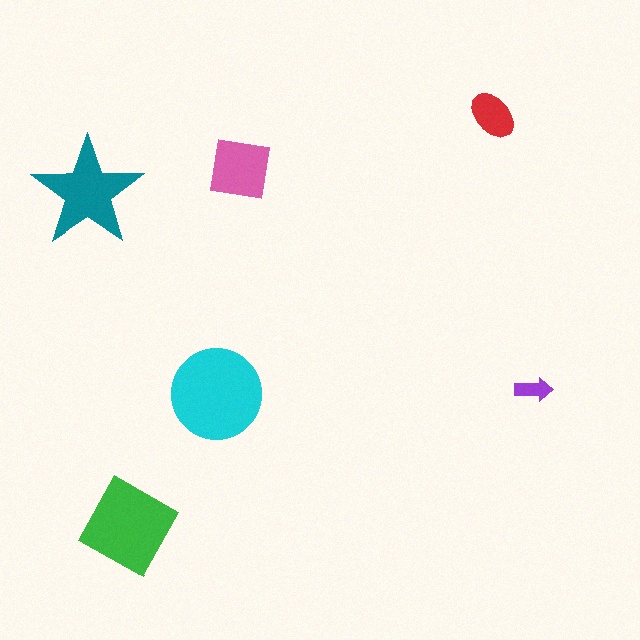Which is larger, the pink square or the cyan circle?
The cyan circle.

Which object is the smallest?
The purple arrow.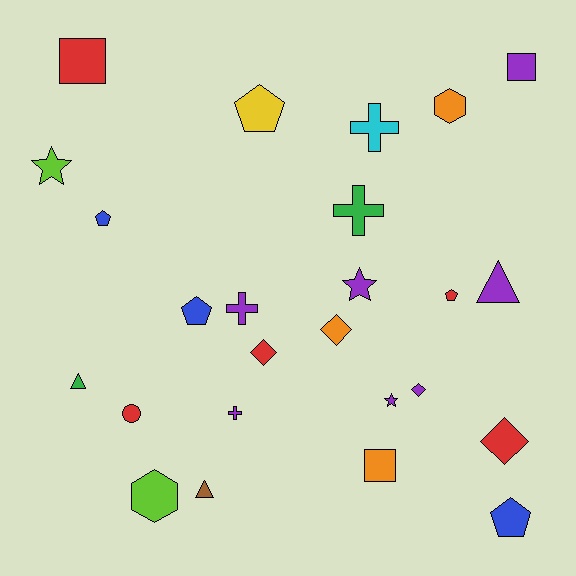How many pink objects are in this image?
There are no pink objects.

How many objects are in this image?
There are 25 objects.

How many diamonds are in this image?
There are 4 diamonds.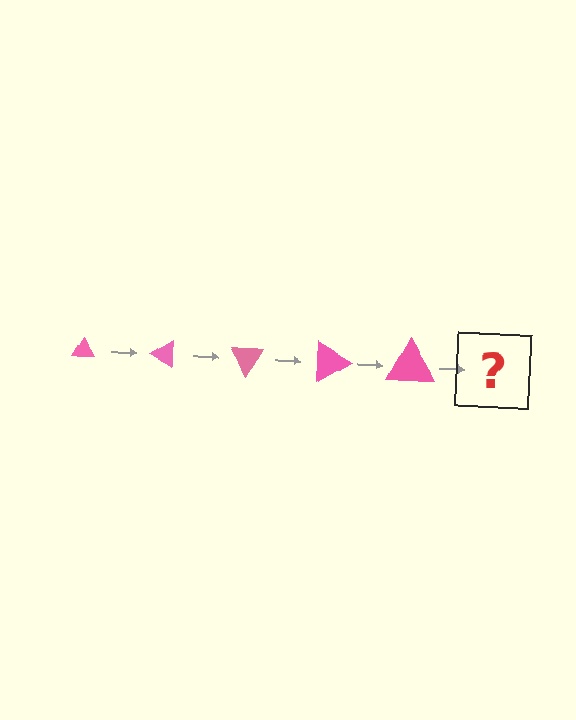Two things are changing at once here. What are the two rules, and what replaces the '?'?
The two rules are that the triangle grows larger each step and it rotates 30 degrees each step. The '?' should be a triangle, larger than the previous one and rotated 150 degrees from the start.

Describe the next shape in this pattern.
It should be a triangle, larger than the previous one and rotated 150 degrees from the start.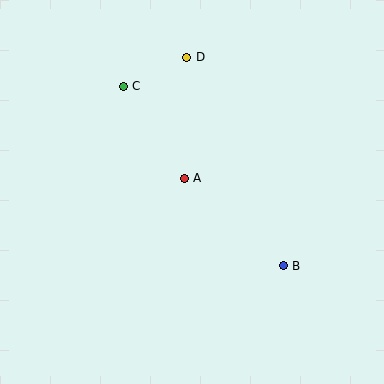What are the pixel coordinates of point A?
Point A is at (184, 178).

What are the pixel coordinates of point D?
Point D is at (186, 57).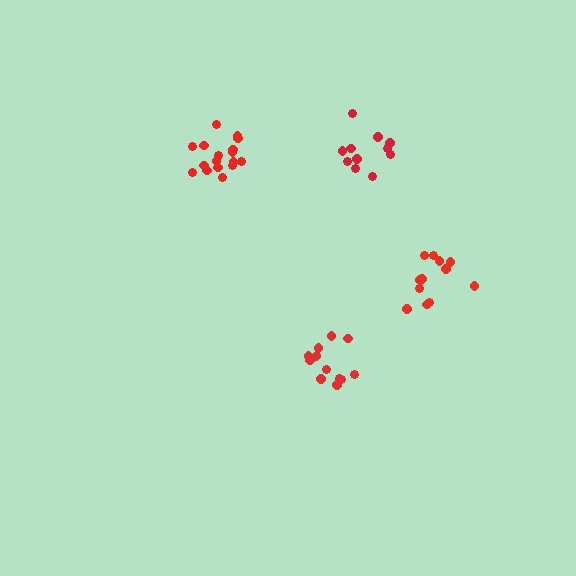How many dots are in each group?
Group 1: 17 dots, Group 2: 11 dots, Group 3: 13 dots, Group 4: 12 dots (53 total).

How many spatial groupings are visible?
There are 4 spatial groupings.